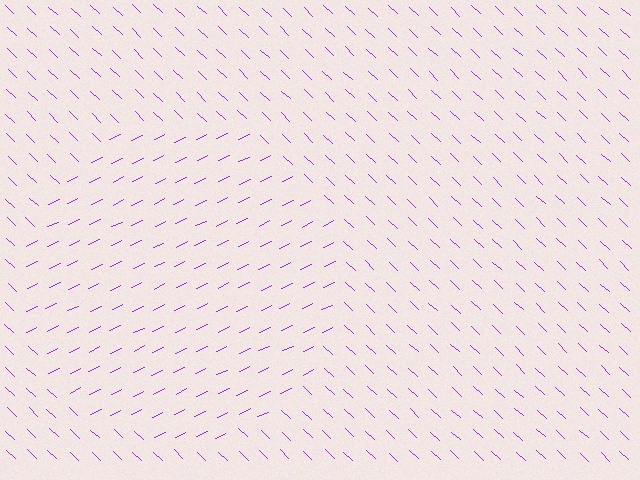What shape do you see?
I see a circle.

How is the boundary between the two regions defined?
The boundary is defined purely by a change in line orientation (approximately 69 degrees difference). All lines are the same color and thickness.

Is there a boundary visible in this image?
Yes, there is a texture boundary formed by a change in line orientation.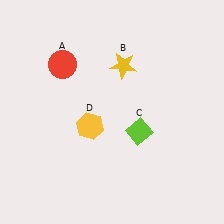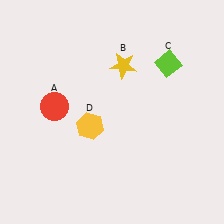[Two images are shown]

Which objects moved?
The objects that moved are: the red circle (A), the lime diamond (C).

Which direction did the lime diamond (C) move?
The lime diamond (C) moved up.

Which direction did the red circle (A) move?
The red circle (A) moved down.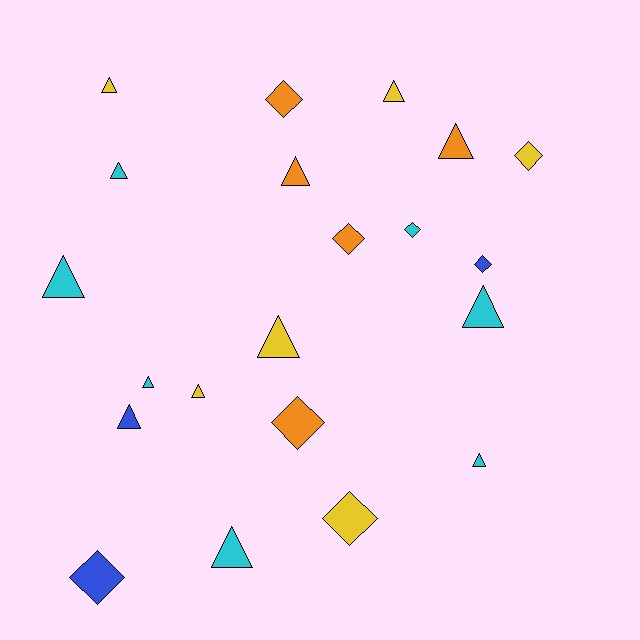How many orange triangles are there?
There are 2 orange triangles.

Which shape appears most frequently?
Triangle, with 13 objects.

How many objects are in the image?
There are 21 objects.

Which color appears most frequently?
Cyan, with 7 objects.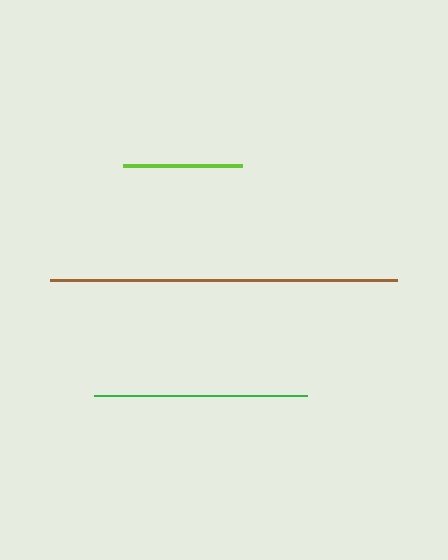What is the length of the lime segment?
The lime segment is approximately 118 pixels long.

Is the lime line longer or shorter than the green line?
The green line is longer than the lime line.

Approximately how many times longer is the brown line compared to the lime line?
The brown line is approximately 2.9 times the length of the lime line.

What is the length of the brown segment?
The brown segment is approximately 348 pixels long.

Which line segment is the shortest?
The lime line is the shortest at approximately 118 pixels.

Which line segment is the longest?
The brown line is the longest at approximately 348 pixels.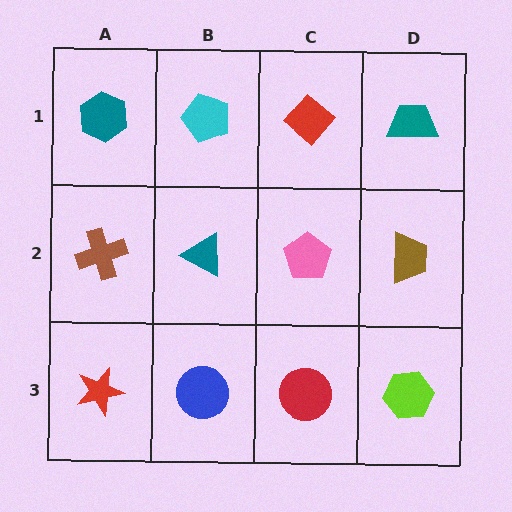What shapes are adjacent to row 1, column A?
A brown cross (row 2, column A), a cyan pentagon (row 1, column B).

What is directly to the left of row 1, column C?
A cyan pentagon.